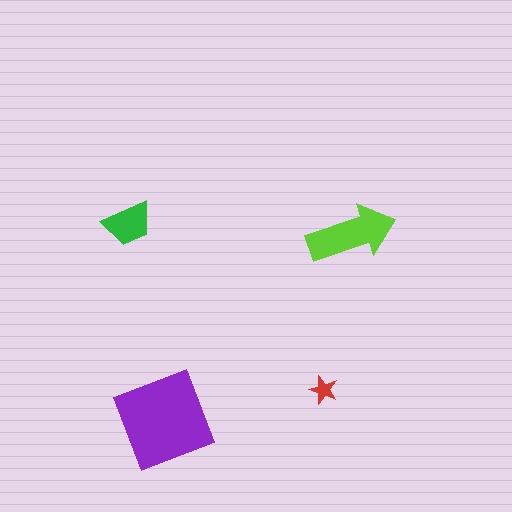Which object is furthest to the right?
The lime arrow is rightmost.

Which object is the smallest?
The red star.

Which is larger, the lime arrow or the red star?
The lime arrow.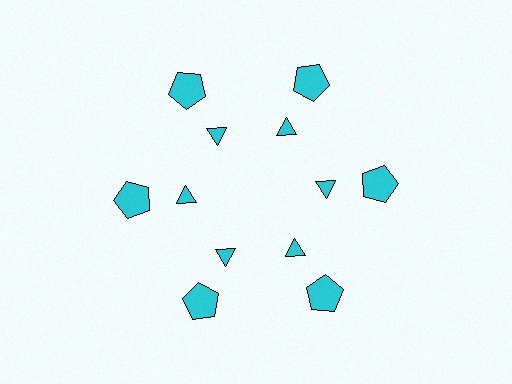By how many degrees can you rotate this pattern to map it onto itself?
The pattern maps onto itself every 60 degrees of rotation.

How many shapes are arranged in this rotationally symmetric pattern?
There are 12 shapes, arranged in 6 groups of 2.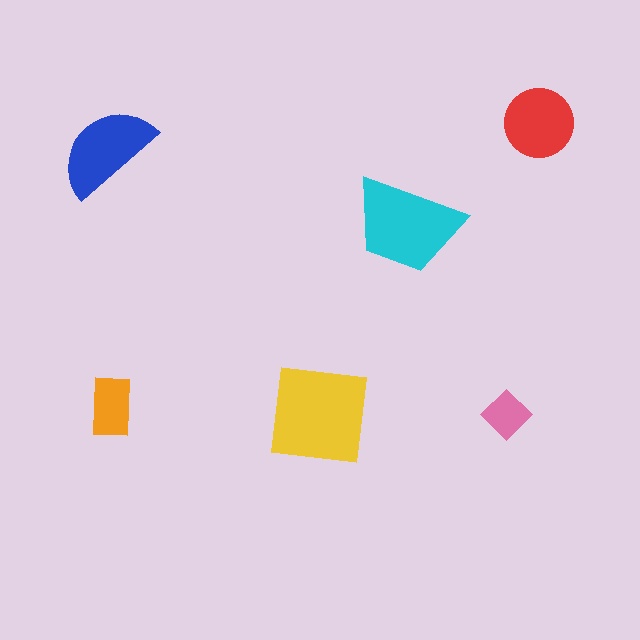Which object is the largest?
The yellow square.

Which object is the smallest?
The pink diamond.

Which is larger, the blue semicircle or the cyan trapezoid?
The cyan trapezoid.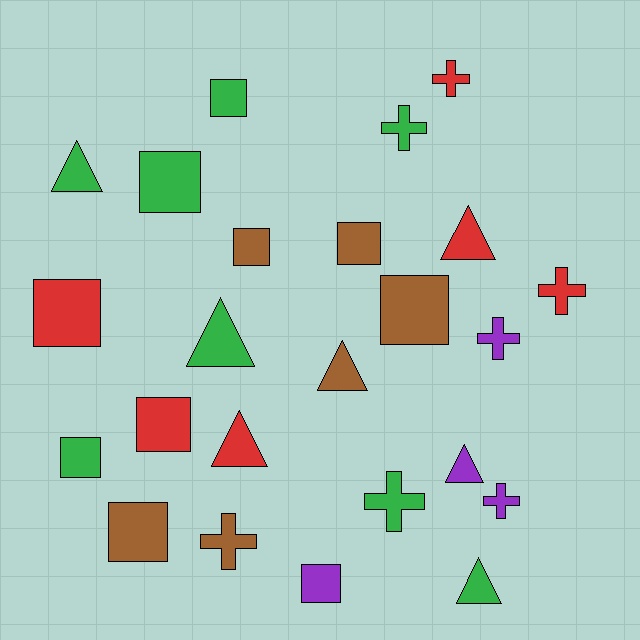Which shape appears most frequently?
Square, with 10 objects.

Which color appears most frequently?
Green, with 8 objects.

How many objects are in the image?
There are 24 objects.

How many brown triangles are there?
There is 1 brown triangle.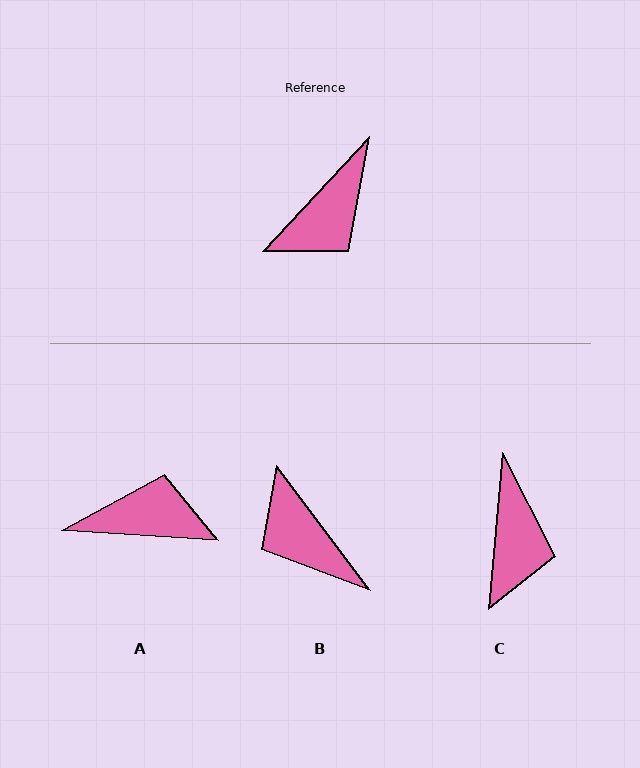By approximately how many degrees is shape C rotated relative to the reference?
Approximately 38 degrees counter-clockwise.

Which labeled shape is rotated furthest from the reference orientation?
A, about 129 degrees away.